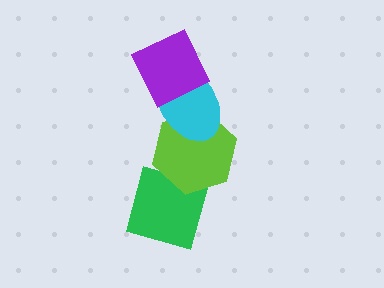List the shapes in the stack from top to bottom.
From top to bottom: the purple diamond, the cyan ellipse, the lime hexagon, the green diamond.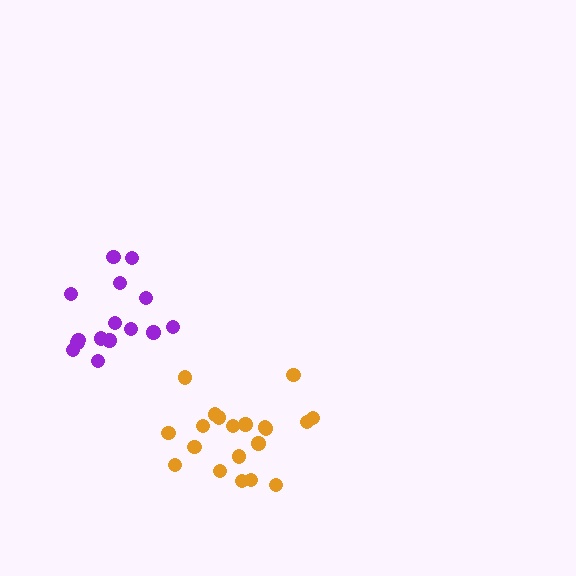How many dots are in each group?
Group 1: 20 dots, Group 2: 15 dots (35 total).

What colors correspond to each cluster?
The clusters are colored: orange, purple.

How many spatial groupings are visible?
There are 2 spatial groupings.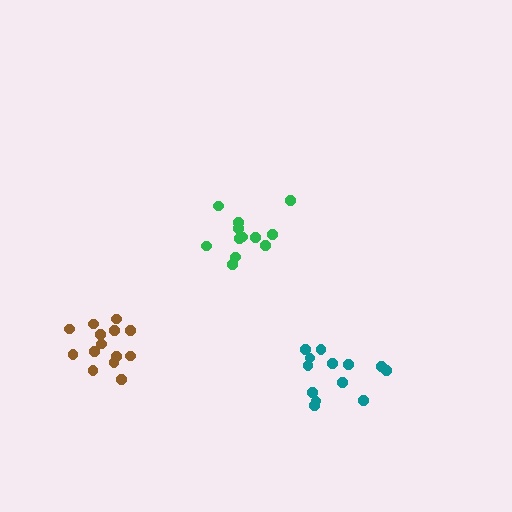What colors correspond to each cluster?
The clusters are colored: green, brown, teal.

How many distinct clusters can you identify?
There are 3 distinct clusters.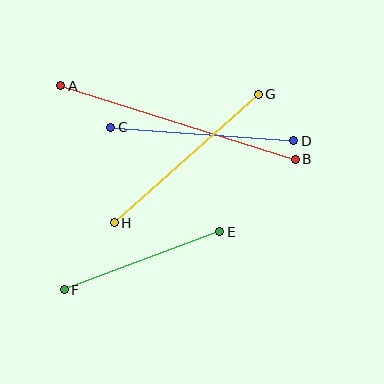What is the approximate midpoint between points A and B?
The midpoint is at approximately (178, 123) pixels.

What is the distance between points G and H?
The distance is approximately 193 pixels.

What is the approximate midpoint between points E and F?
The midpoint is at approximately (142, 261) pixels.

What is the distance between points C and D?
The distance is approximately 183 pixels.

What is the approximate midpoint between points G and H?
The midpoint is at approximately (186, 159) pixels.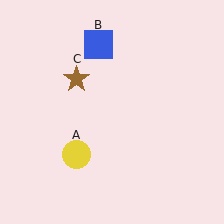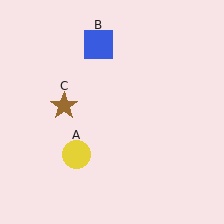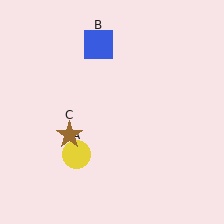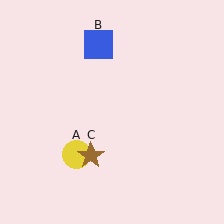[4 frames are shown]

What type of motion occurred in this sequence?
The brown star (object C) rotated counterclockwise around the center of the scene.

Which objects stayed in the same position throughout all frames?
Yellow circle (object A) and blue square (object B) remained stationary.